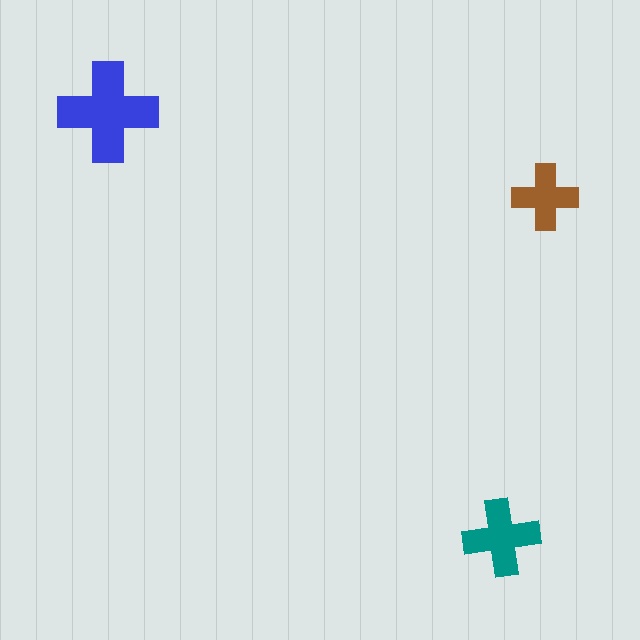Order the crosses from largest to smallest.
the blue one, the teal one, the brown one.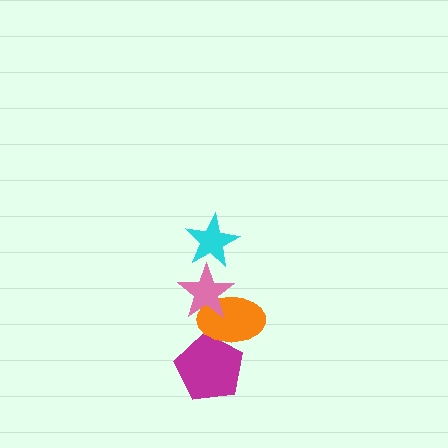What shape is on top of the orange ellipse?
The pink star is on top of the orange ellipse.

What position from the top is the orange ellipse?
The orange ellipse is 3rd from the top.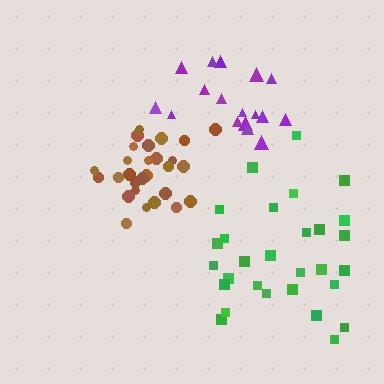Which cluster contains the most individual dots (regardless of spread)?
Green (29).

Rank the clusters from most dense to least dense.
brown, purple, green.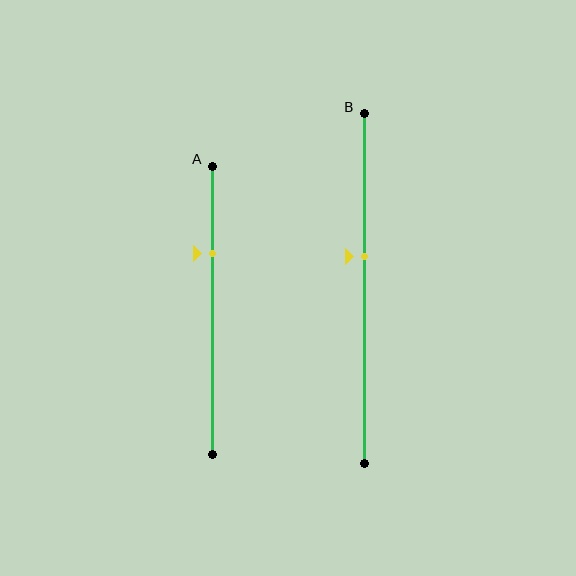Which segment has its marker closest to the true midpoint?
Segment B has its marker closest to the true midpoint.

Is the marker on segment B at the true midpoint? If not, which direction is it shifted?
No, the marker on segment B is shifted upward by about 9% of the segment length.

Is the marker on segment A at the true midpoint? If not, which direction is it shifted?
No, the marker on segment A is shifted upward by about 20% of the segment length.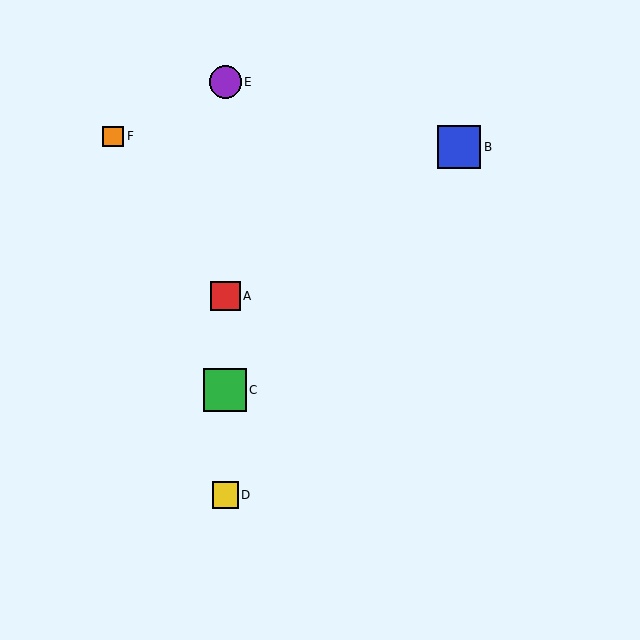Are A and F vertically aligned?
No, A is at x≈225 and F is at x≈113.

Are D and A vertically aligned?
Yes, both are at x≈225.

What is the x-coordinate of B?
Object B is at x≈459.